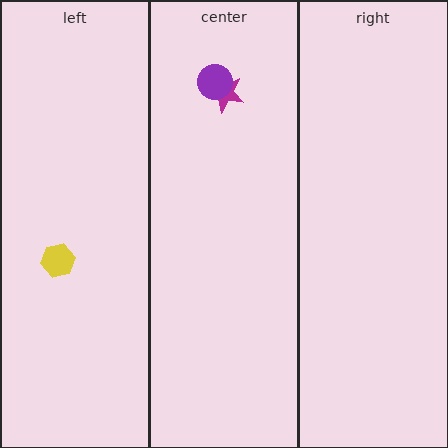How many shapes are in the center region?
2.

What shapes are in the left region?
The yellow hexagon.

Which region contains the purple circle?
The center region.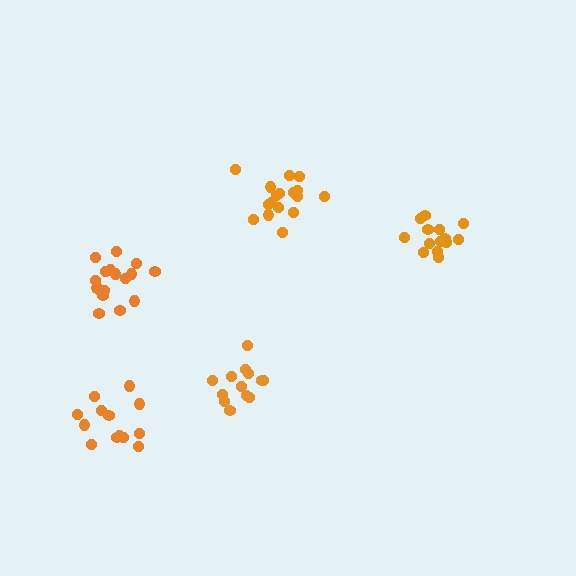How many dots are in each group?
Group 1: 14 dots, Group 2: 13 dots, Group 3: 18 dots, Group 4: 17 dots, Group 5: 13 dots (75 total).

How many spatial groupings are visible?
There are 5 spatial groupings.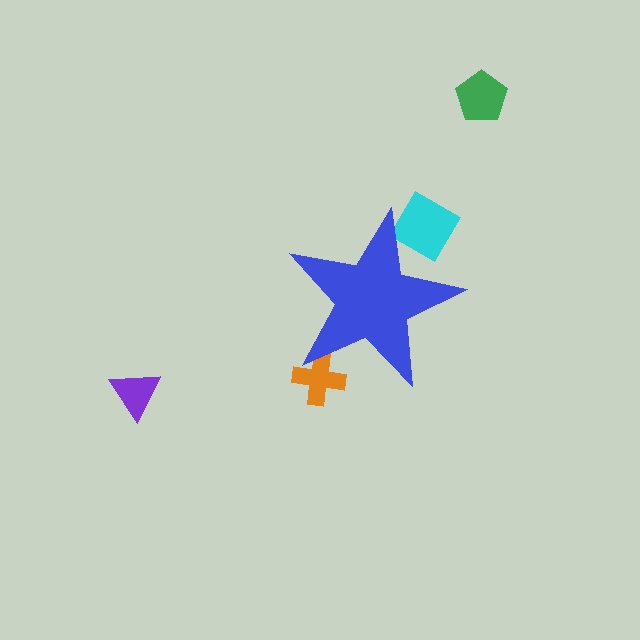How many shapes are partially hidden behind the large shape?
2 shapes are partially hidden.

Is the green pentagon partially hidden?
No, the green pentagon is fully visible.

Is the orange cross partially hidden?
Yes, the orange cross is partially hidden behind the blue star.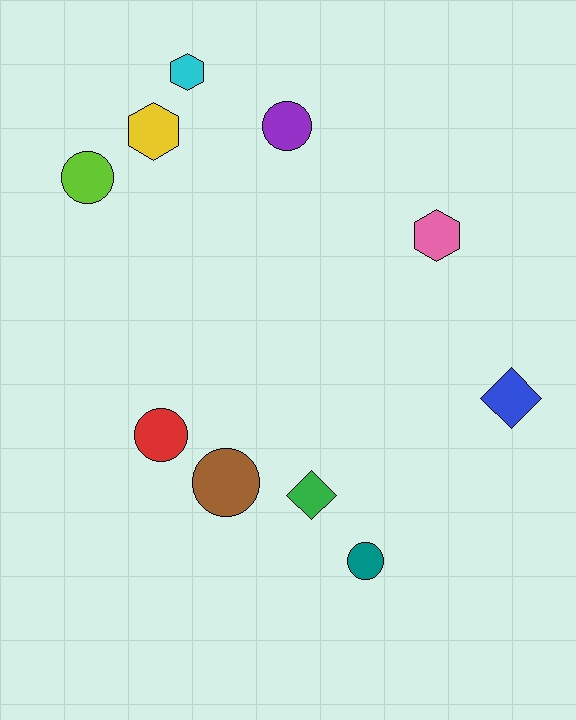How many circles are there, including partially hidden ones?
There are 5 circles.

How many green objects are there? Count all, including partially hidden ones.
There is 1 green object.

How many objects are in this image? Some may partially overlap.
There are 10 objects.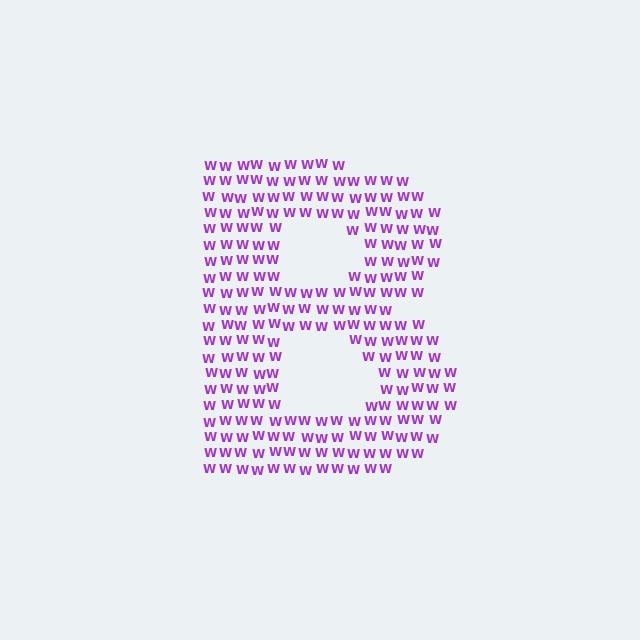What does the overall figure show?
The overall figure shows the letter B.